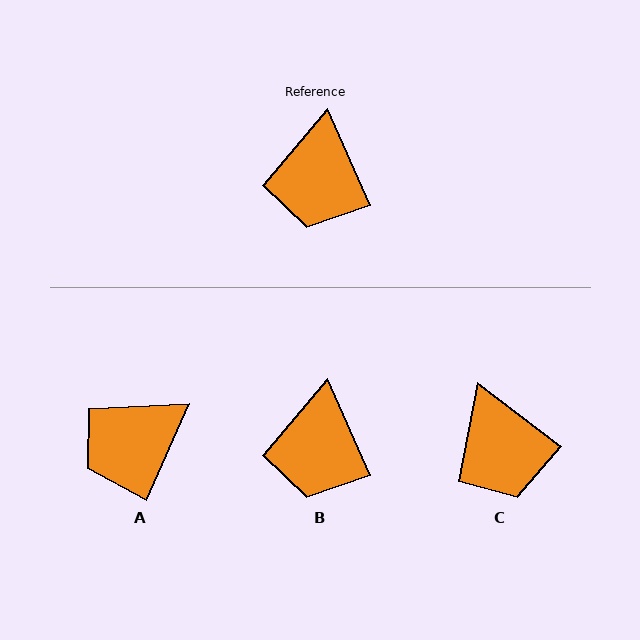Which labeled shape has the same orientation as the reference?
B.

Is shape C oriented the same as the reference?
No, it is off by about 30 degrees.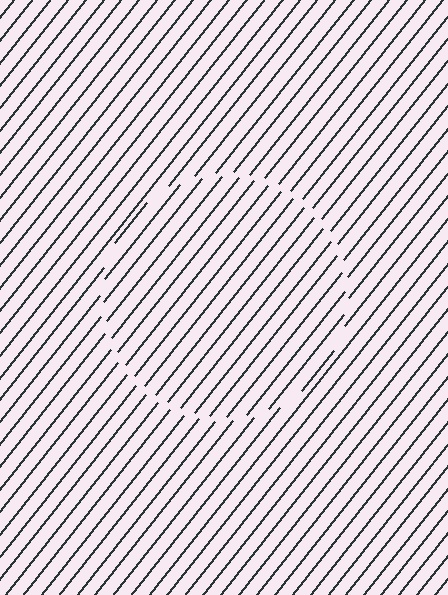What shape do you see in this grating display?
An illusory circle. The interior of the shape contains the same grating, shifted by half a period — the contour is defined by the phase discontinuity where line-ends from the inner and outer gratings abut.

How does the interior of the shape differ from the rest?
The interior of the shape contains the same grating, shifted by half a period — the contour is defined by the phase discontinuity where line-ends from the inner and outer gratings abut.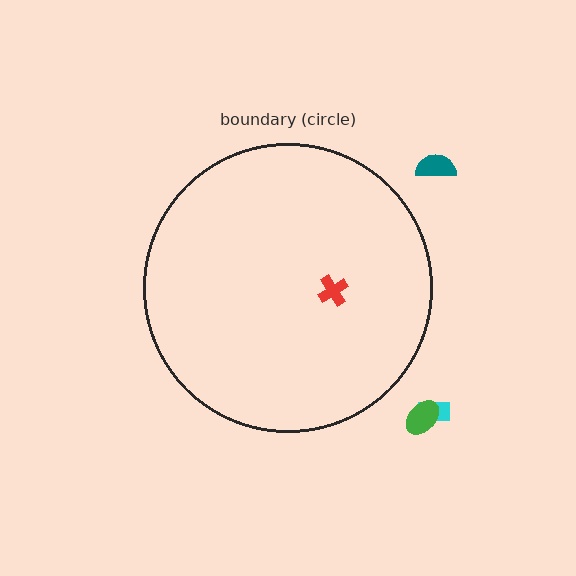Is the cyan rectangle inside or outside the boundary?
Outside.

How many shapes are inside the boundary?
1 inside, 3 outside.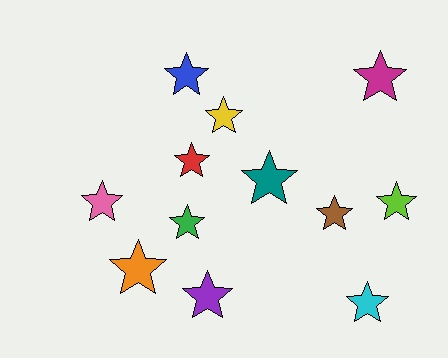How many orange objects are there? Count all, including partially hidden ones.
There is 1 orange object.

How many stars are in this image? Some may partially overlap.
There are 12 stars.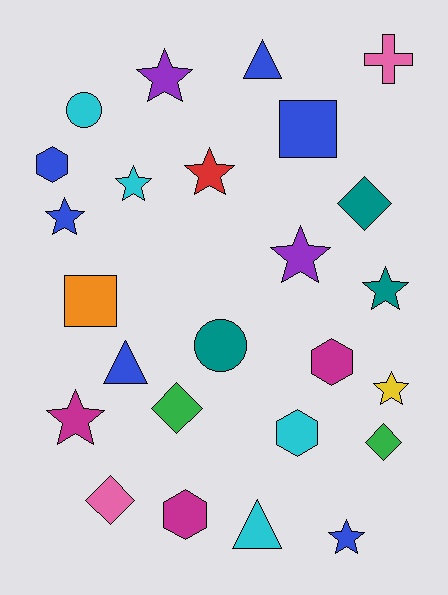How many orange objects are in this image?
There is 1 orange object.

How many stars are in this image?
There are 9 stars.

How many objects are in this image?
There are 25 objects.